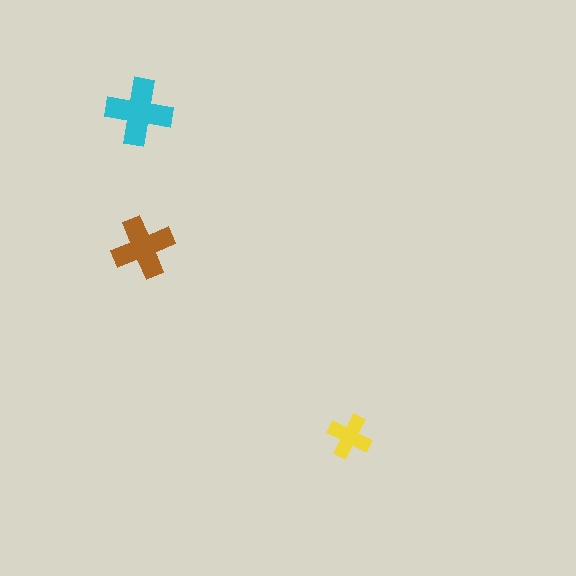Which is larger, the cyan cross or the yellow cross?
The cyan one.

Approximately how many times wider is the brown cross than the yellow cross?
About 1.5 times wider.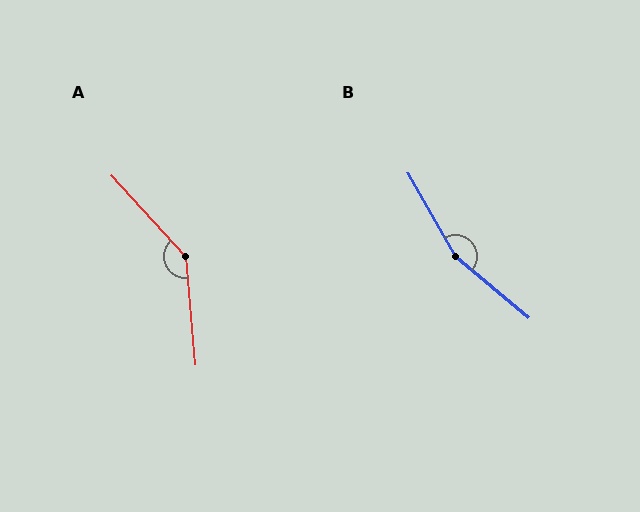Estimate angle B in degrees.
Approximately 159 degrees.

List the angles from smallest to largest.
A (143°), B (159°).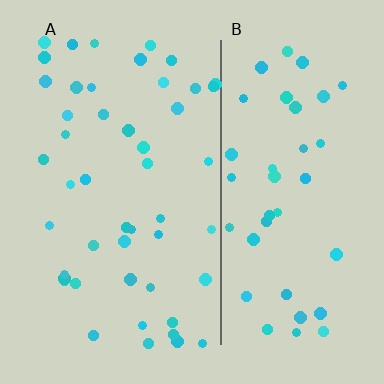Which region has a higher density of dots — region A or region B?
A (the left).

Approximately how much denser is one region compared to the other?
Approximately 1.1× — region A over region B.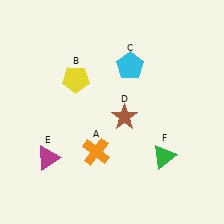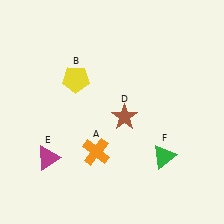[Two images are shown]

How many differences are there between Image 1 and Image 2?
There is 1 difference between the two images.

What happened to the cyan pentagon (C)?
The cyan pentagon (C) was removed in Image 2. It was in the top-right area of Image 1.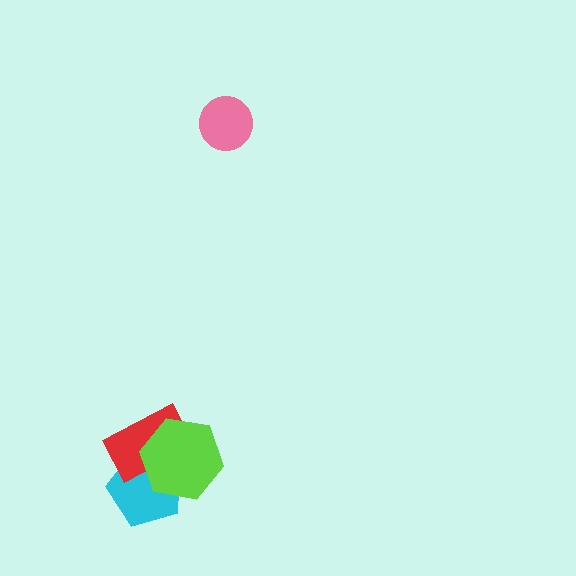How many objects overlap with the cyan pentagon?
2 objects overlap with the cyan pentagon.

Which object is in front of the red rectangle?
The lime hexagon is in front of the red rectangle.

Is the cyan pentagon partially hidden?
Yes, it is partially covered by another shape.